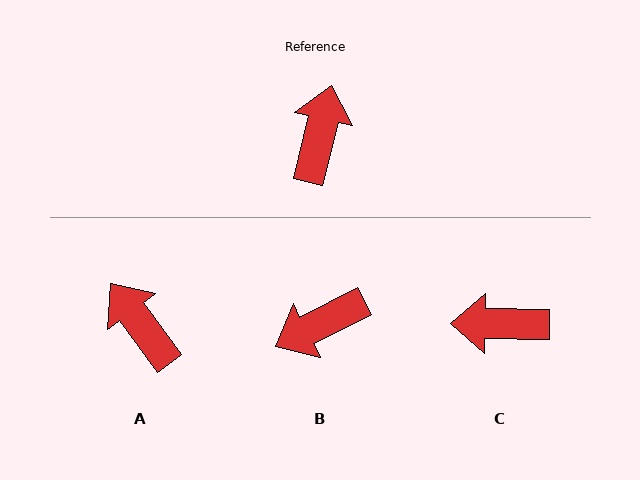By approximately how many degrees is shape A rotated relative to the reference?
Approximately 50 degrees counter-clockwise.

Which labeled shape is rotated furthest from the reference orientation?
B, about 130 degrees away.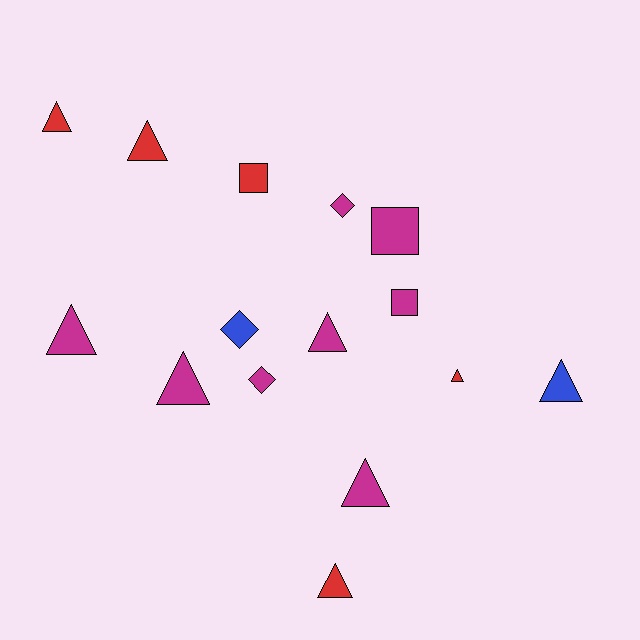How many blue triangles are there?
There is 1 blue triangle.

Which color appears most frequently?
Magenta, with 8 objects.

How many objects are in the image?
There are 15 objects.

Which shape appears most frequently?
Triangle, with 9 objects.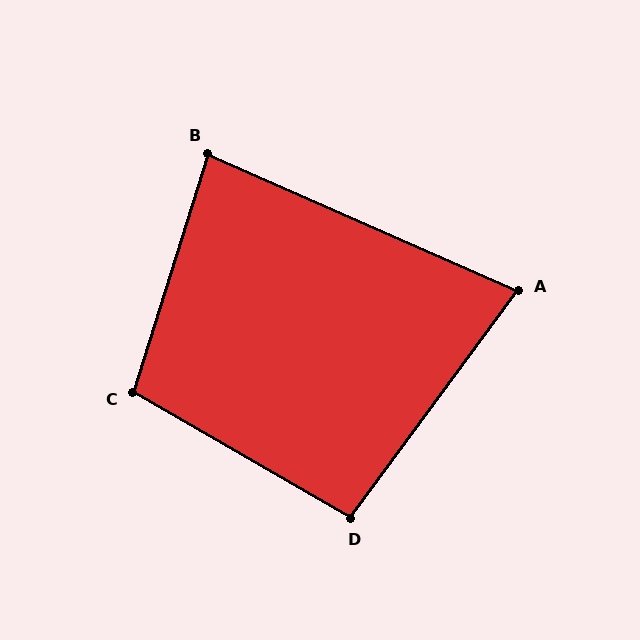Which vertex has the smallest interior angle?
A, at approximately 77 degrees.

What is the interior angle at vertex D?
Approximately 96 degrees (obtuse).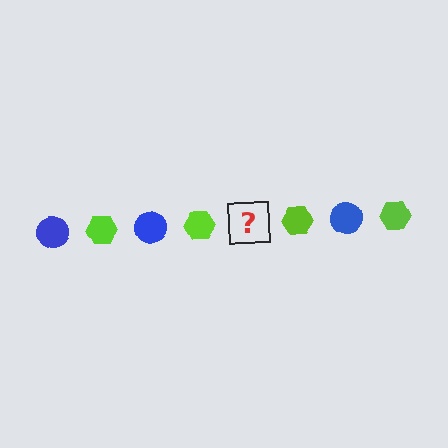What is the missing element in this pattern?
The missing element is a blue circle.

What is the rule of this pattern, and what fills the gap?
The rule is that the pattern alternates between blue circle and lime hexagon. The gap should be filled with a blue circle.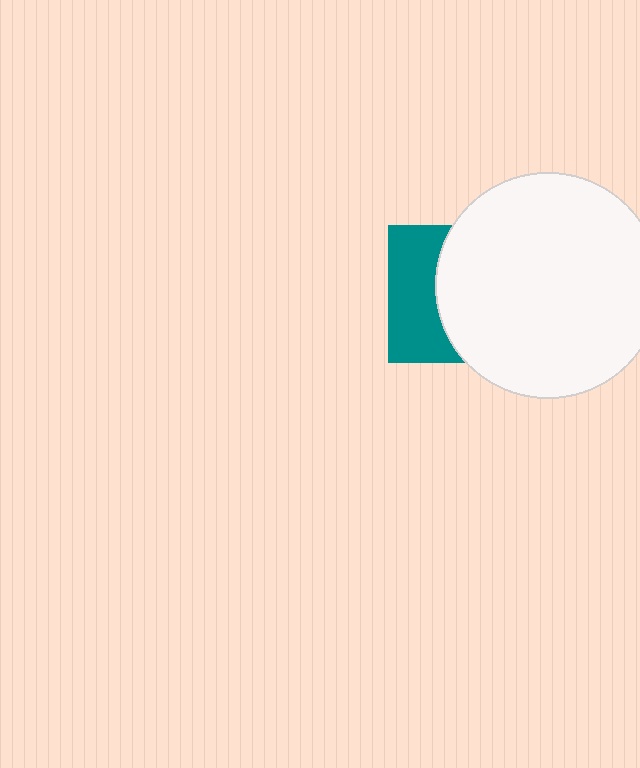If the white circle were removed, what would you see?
You would see the complete teal square.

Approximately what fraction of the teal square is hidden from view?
Roughly 60% of the teal square is hidden behind the white circle.